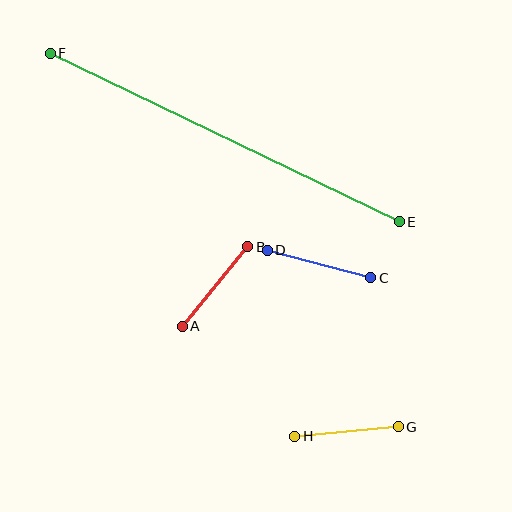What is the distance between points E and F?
The distance is approximately 388 pixels.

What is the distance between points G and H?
The distance is approximately 104 pixels.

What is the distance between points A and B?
The distance is approximately 103 pixels.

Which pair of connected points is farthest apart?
Points E and F are farthest apart.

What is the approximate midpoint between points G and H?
The midpoint is at approximately (346, 432) pixels.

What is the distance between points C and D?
The distance is approximately 107 pixels.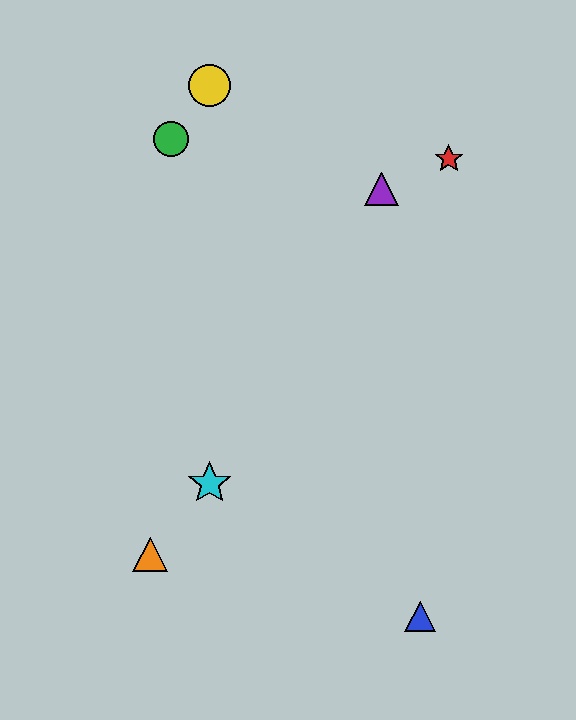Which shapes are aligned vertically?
The yellow circle, the cyan star are aligned vertically.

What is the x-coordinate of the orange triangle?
The orange triangle is at x≈150.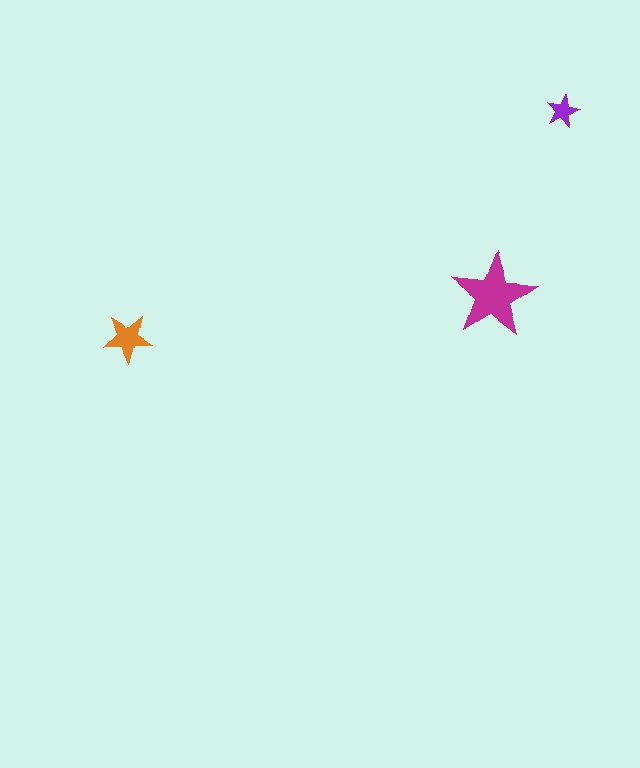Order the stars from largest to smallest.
the magenta one, the orange one, the purple one.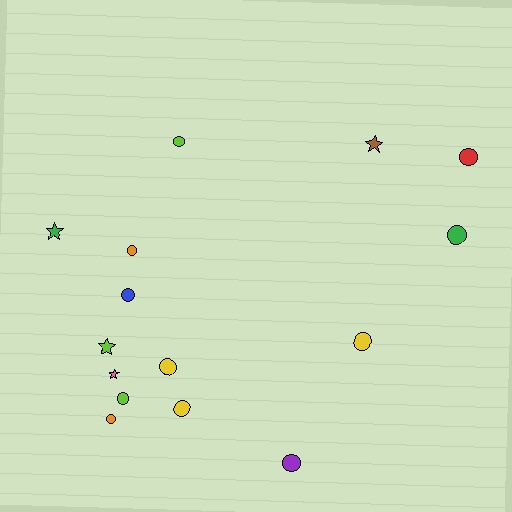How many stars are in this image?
There are 4 stars.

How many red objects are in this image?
There is 1 red object.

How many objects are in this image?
There are 15 objects.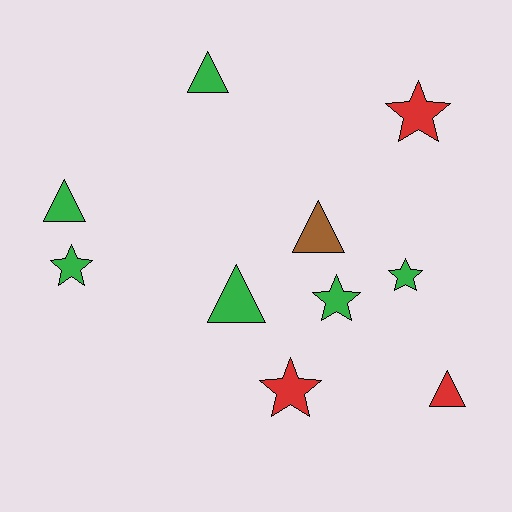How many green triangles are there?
There are 3 green triangles.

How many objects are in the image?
There are 10 objects.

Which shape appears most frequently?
Triangle, with 5 objects.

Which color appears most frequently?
Green, with 6 objects.